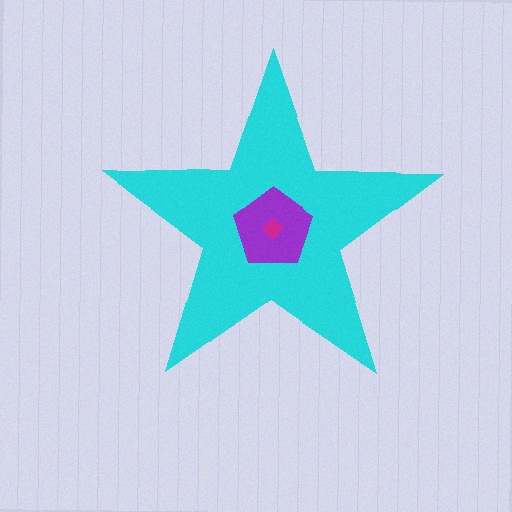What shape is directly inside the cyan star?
The purple pentagon.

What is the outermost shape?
The cyan star.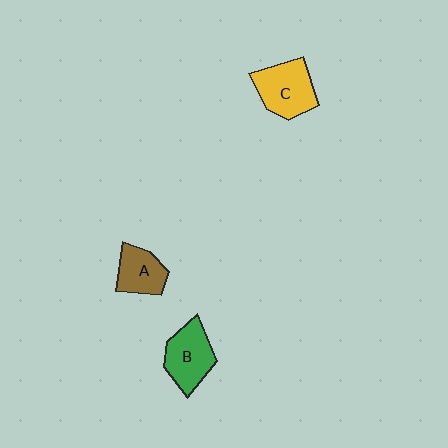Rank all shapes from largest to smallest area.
From largest to smallest: C (yellow), B (green), A (brown).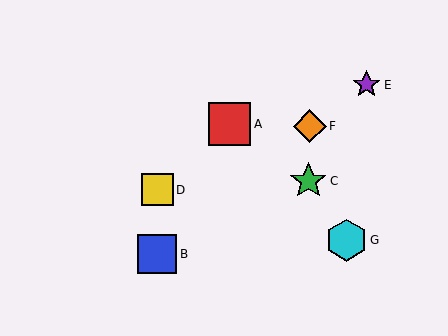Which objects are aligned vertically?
Objects B, D are aligned vertically.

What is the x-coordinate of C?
Object C is at x≈308.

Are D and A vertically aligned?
No, D is at x≈157 and A is at x≈229.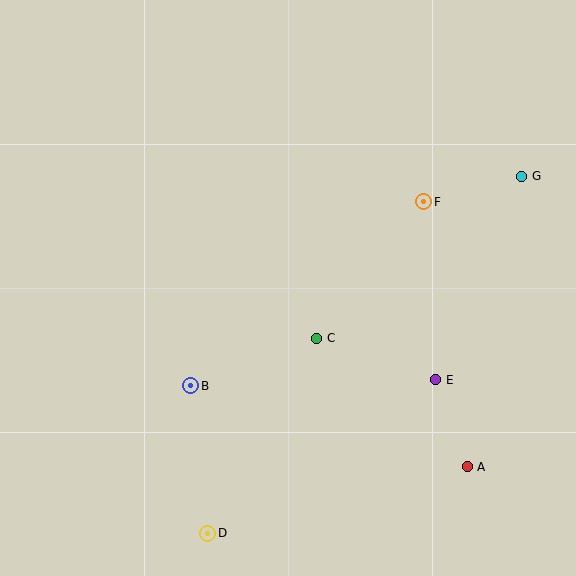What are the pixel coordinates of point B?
Point B is at (191, 386).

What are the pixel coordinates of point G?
Point G is at (522, 176).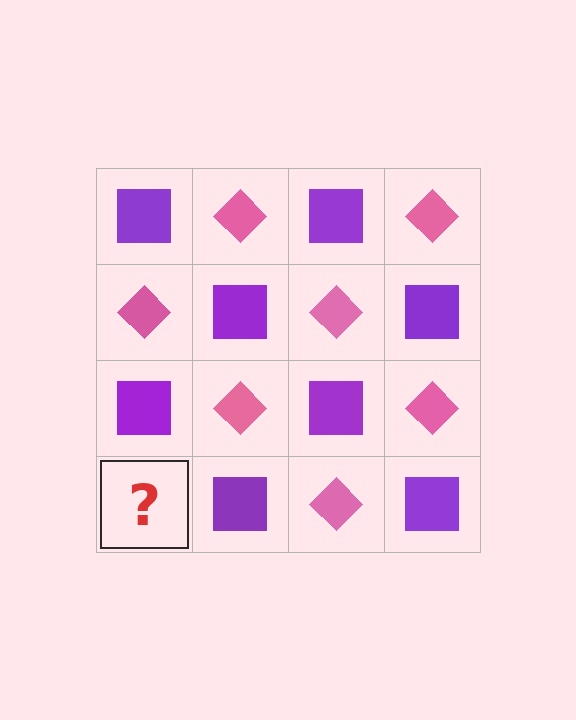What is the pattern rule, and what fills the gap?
The rule is that it alternates purple square and pink diamond in a checkerboard pattern. The gap should be filled with a pink diamond.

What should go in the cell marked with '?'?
The missing cell should contain a pink diamond.